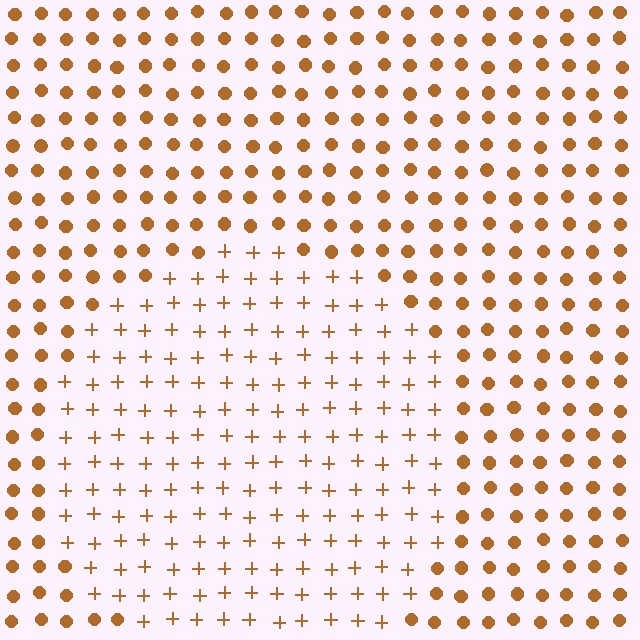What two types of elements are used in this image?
The image uses plus signs inside the circle region and circles outside it.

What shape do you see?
I see a circle.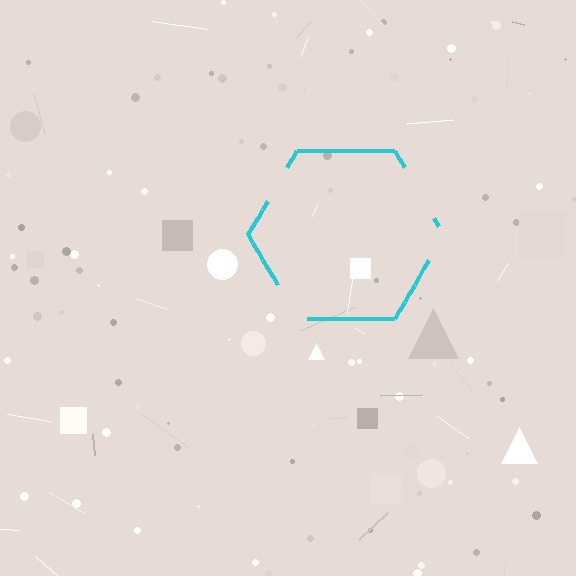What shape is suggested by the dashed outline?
The dashed outline suggests a hexagon.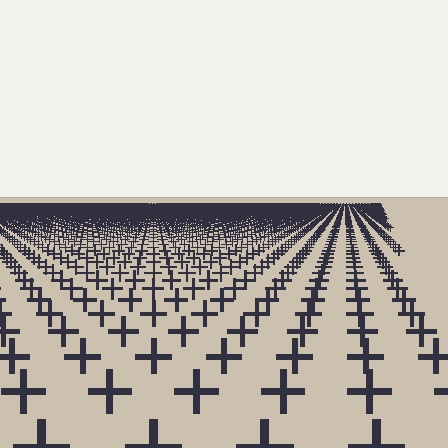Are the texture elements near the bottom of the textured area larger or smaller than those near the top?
Larger. Near the bottom, elements are closer to the viewer and appear at a bigger on-screen size.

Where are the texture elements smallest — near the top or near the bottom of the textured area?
Near the top.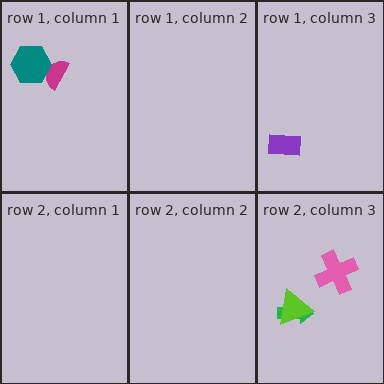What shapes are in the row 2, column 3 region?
The pink cross, the green arrow, the lime triangle.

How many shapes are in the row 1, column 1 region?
2.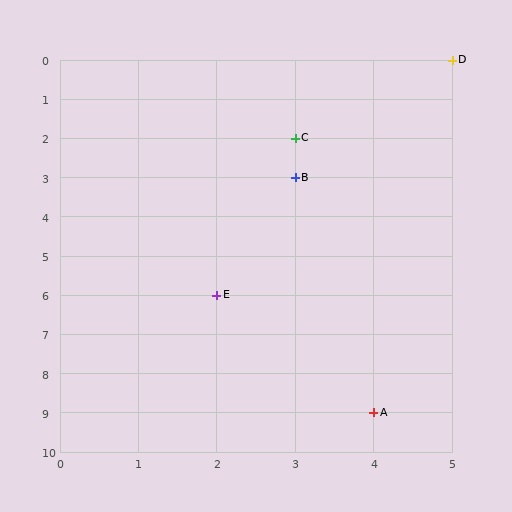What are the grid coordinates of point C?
Point C is at grid coordinates (3, 2).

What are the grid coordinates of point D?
Point D is at grid coordinates (5, 0).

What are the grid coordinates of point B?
Point B is at grid coordinates (3, 3).